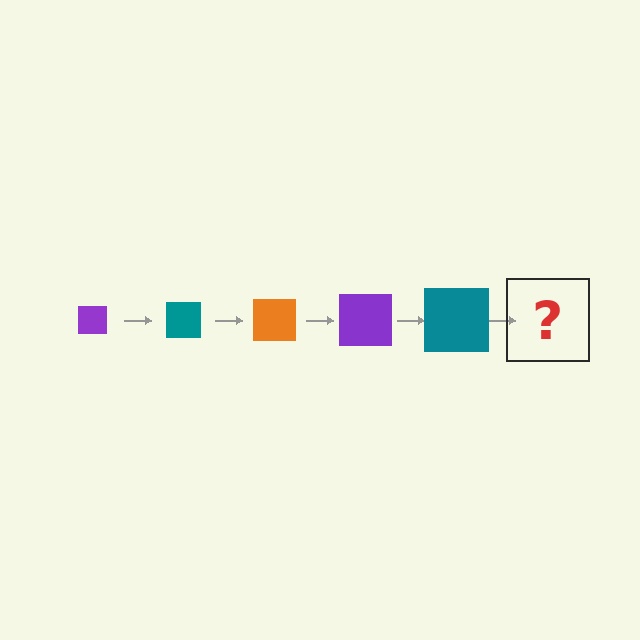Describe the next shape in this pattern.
It should be an orange square, larger than the previous one.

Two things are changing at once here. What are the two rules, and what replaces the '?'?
The two rules are that the square grows larger each step and the color cycles through purple, teal, and orange. The '?' should be an orange square, larger than the previous one.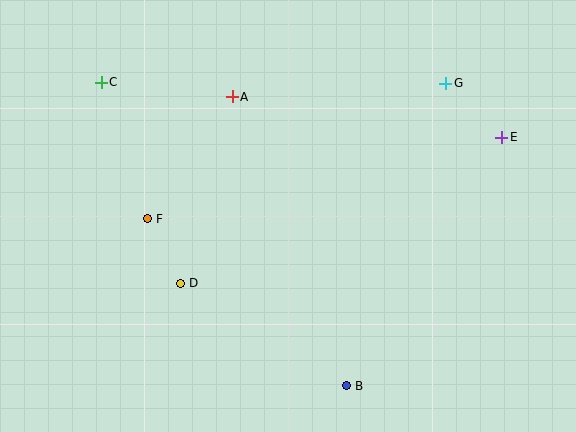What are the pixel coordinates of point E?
Point E is at (502, 137).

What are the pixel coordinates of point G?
Point G is at (446, 83).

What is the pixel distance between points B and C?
The distance between B and C is 391 pixels.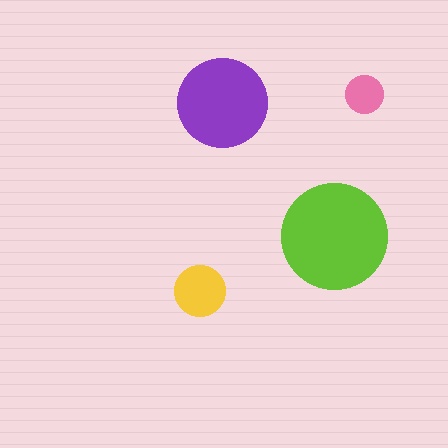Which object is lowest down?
The yellow circle is bottommost.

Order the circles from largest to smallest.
the lime one, the purple one, the yellow one, the pink one.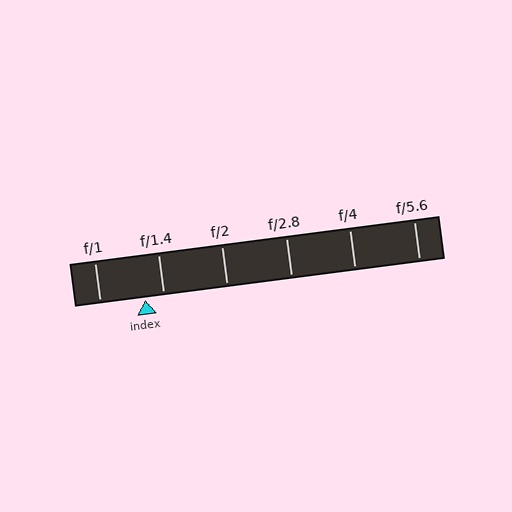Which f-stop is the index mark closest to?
The index mark is closest to f/1.4.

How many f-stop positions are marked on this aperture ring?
There are 6 f-stop positions marked.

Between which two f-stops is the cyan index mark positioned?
The index mark is between f/1 and f/1.4.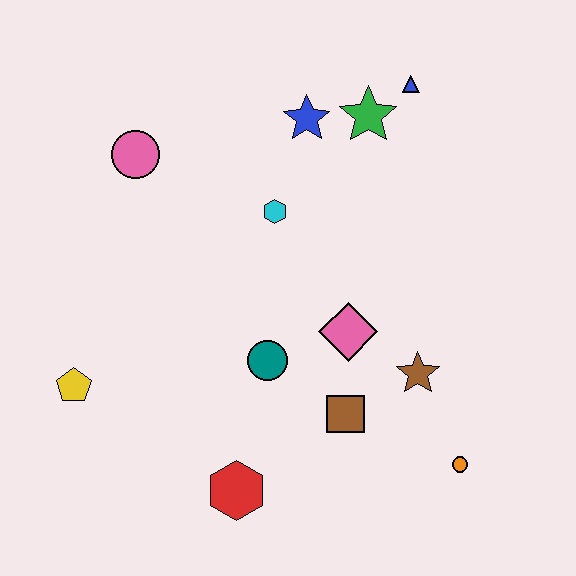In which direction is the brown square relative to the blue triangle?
The brown square is below the blue triangle.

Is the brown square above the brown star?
No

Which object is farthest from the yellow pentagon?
The blue triangle is farthest from the yellow pentagon.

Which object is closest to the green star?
The blue triangle is closest to the green star.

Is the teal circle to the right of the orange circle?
No